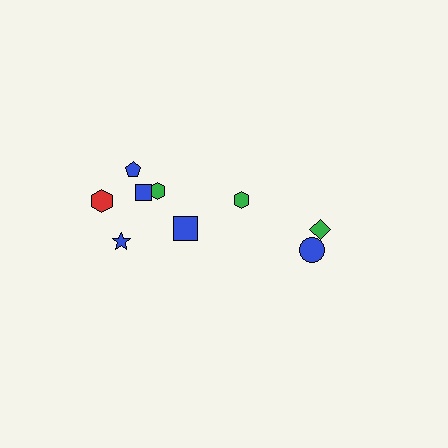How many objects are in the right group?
There are 3 objects.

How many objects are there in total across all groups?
There are 9 objects.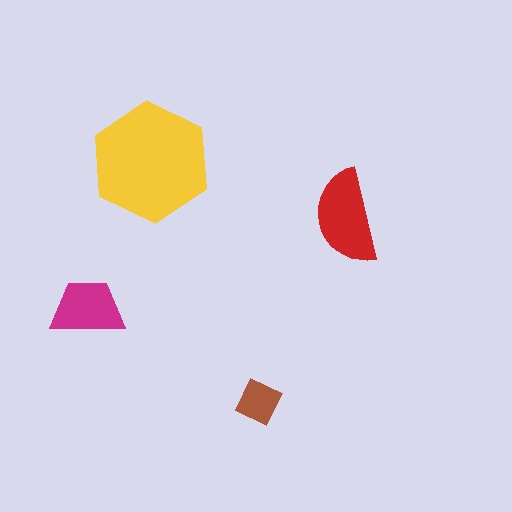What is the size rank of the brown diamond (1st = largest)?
4th.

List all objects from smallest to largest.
The brown diamond, the magenta trapezoid, the red semicircle, the yellow hexagon.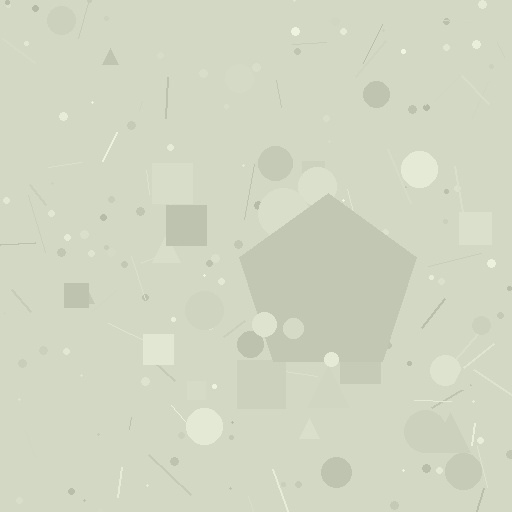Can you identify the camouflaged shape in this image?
The camouflaged shape is a pentagon.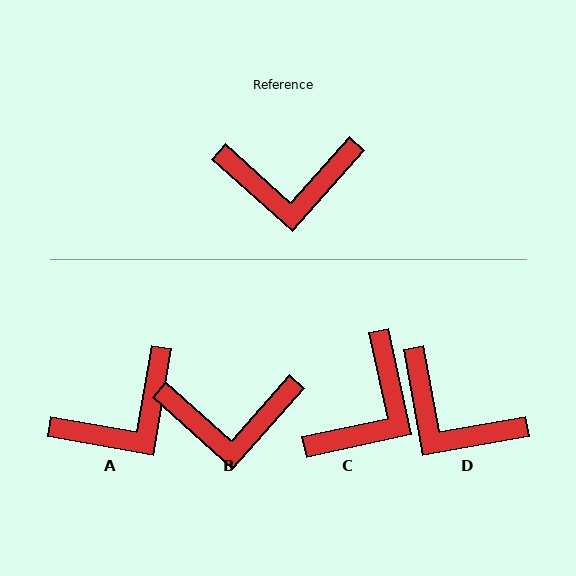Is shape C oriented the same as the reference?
No, it is off by about 54 degrees.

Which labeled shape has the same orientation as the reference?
B.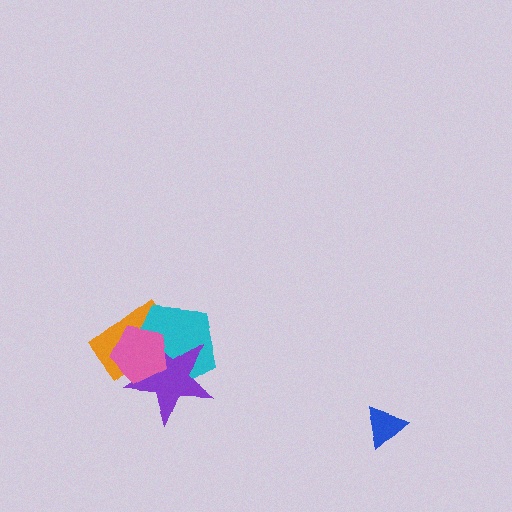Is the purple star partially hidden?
Yes, it is partially covered by another shape.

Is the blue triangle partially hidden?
No, no other shape covers it.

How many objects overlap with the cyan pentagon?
3 objects overlap with the cyan pentagon.